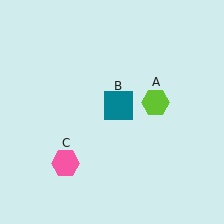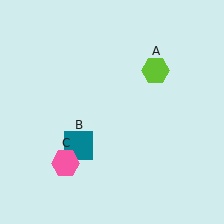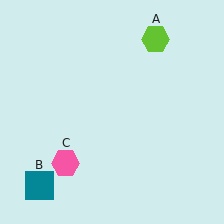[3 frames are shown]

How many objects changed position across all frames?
2 objects changed position: lime hexagon (object A), teal square (object B).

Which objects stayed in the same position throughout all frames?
Pink hexagon (object C) remained stationary.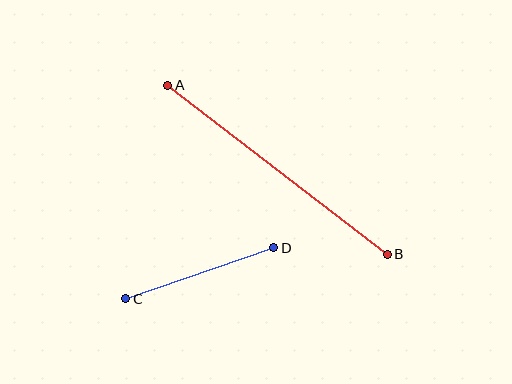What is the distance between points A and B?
The distance is approximately 277 pixels.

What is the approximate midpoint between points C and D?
The midpoint is at approximately (200, 273) pixels.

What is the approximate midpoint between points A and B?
The midpoint is at approximately (277, 170) pixels.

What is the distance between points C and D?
The distance is approximately 157 pixels.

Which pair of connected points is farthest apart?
Points A and B are farthest apart.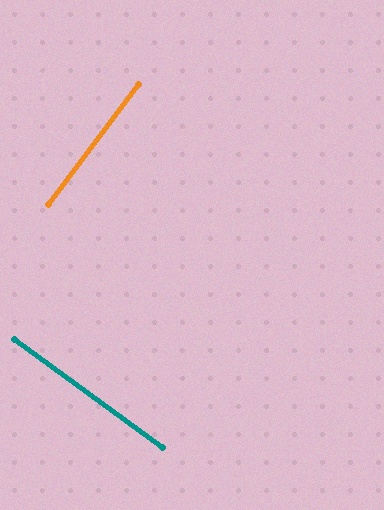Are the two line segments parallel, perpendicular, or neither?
Perpendicular — they meet at approximately 89°.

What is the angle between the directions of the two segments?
Approximately 89 degrees.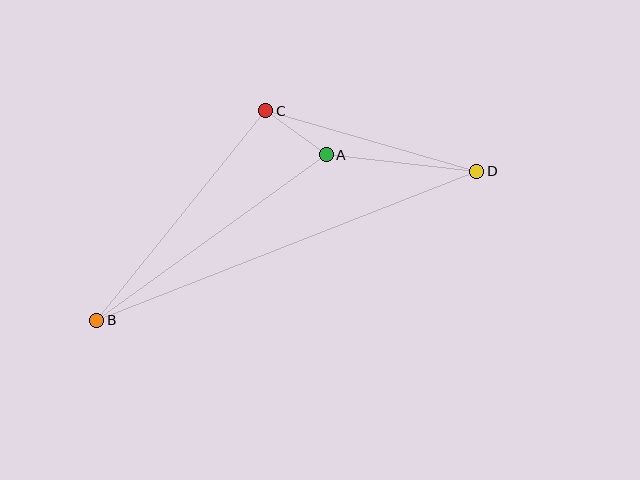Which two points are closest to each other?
Points A and C are closest to each other.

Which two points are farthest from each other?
Points B and D are farthest from each other.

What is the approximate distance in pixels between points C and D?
The distance between C and D is approximately 219 pixels.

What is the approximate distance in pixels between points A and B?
The distance between A and B is approximately 283 pixels.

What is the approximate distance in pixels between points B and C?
The distance between B and C is approximately 269 pixels.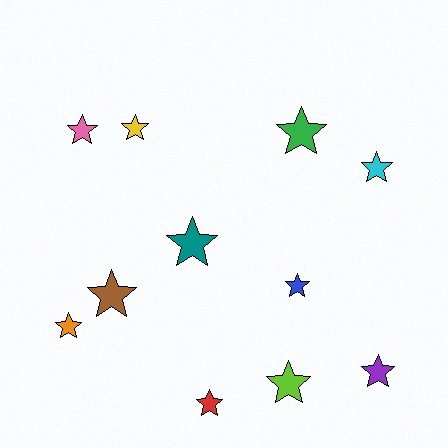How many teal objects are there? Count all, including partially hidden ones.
There is 1 teal object.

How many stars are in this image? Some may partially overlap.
There are 11 stars.